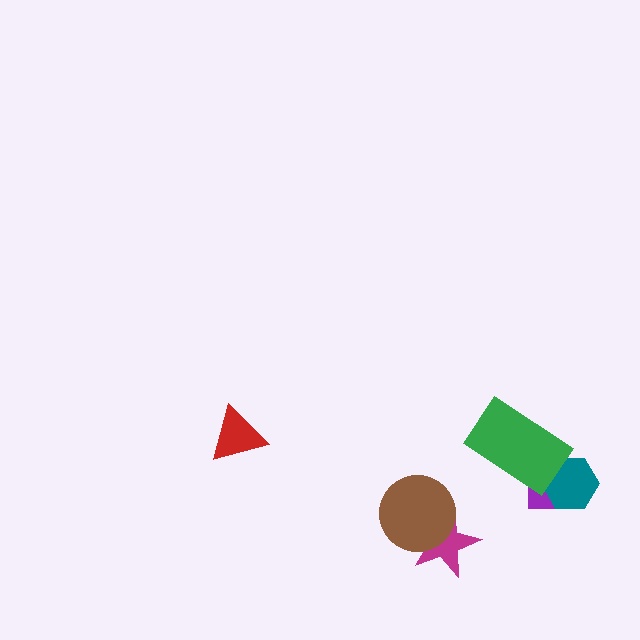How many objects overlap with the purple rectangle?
2 objects overlap with the purple rectangle.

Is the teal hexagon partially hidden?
Yes, it is partially covered by another shape.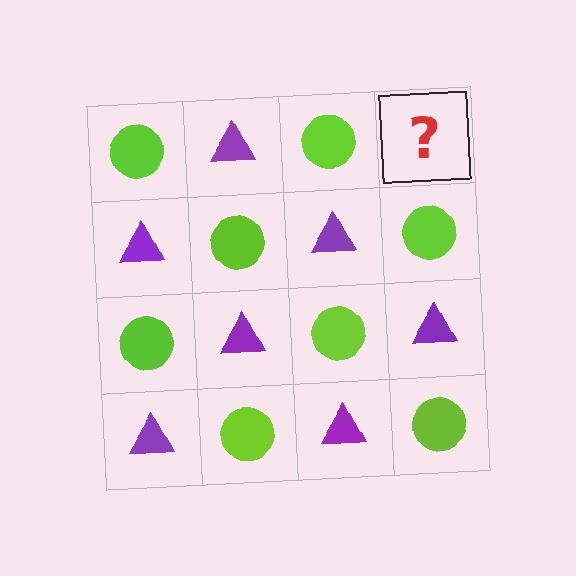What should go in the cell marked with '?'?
The missing cell should contain a purple triangle.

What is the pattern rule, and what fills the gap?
The rule is that it alternates lime circle and purple triangle in a checkerboard pattern. The gap should be filled with a purple triangle.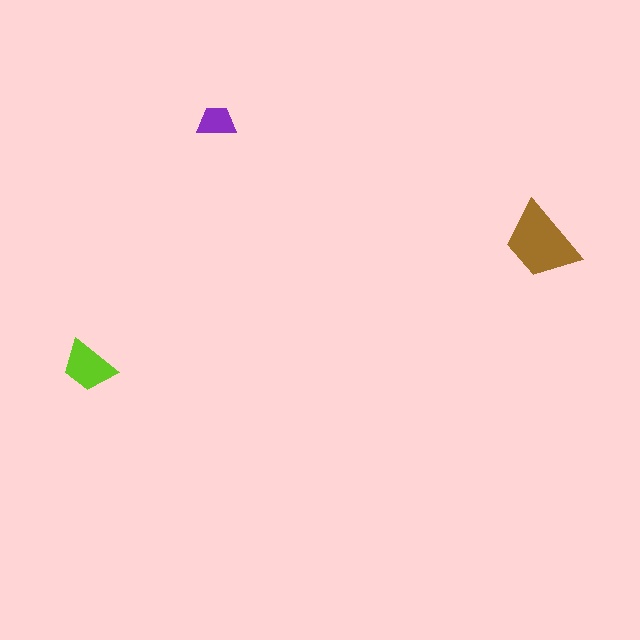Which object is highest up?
The purple trapezoid is topmost.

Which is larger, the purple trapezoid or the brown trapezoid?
The brown one.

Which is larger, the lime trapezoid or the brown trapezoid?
The brown one.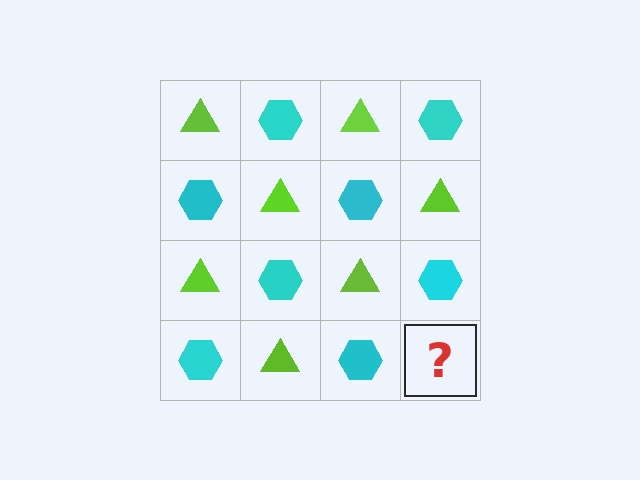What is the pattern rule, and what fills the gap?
The rule is that it alternates lime triangle and cyan hexagon in a checkerboard pattern. The gap should be filled with a lime triangle.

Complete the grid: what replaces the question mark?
The question mark should be replaced with a lime triangle.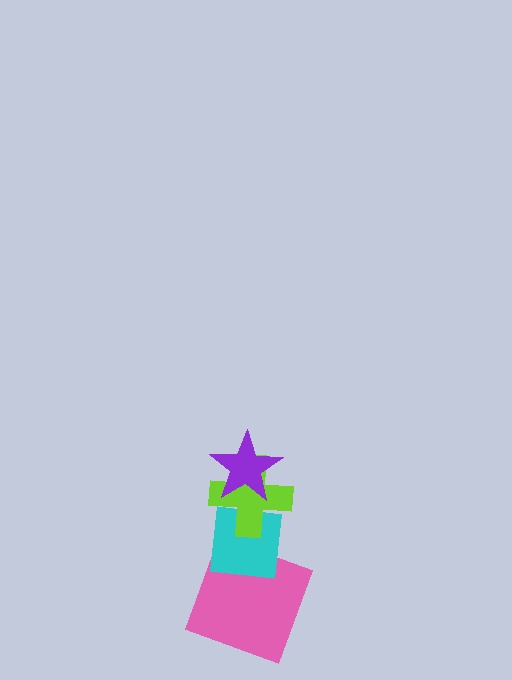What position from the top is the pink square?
The pink square is 4th from the top.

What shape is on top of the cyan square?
The lime cross is on top of the cyan square.